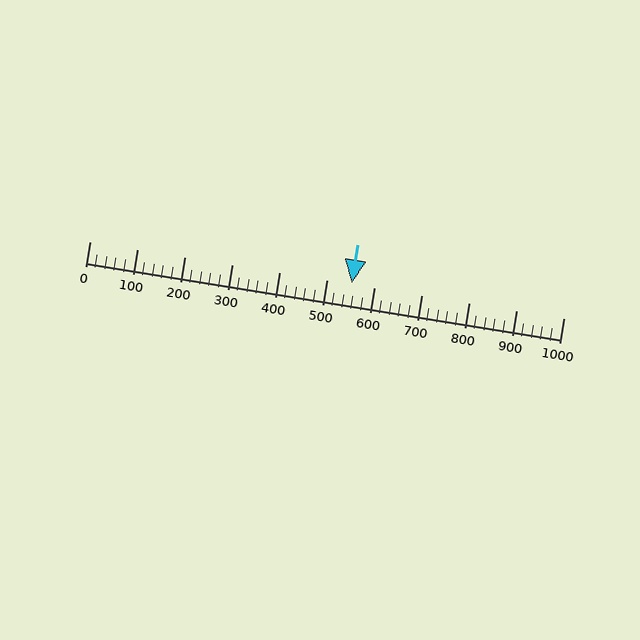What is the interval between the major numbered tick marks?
The major tick marks are spaced 100 units apart.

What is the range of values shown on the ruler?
The ruler shows values from 0 to 1000.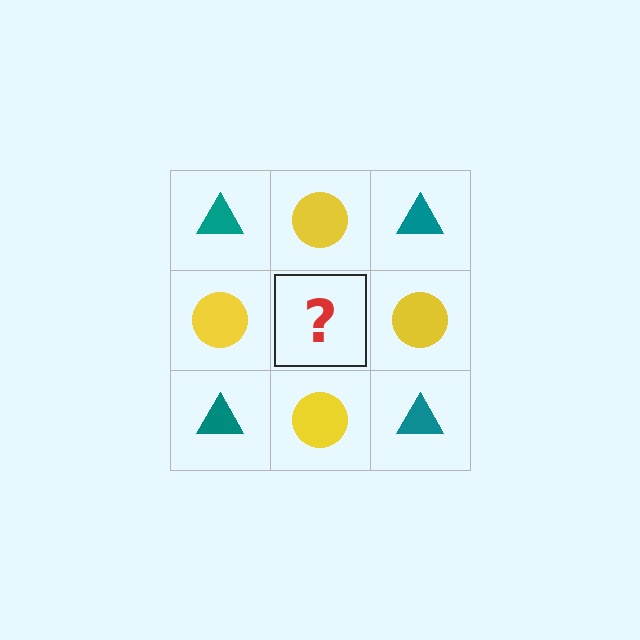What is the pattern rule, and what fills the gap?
The rule is that it alternates teal triangle and yellow circle in a checkerboard pattern. The gap should be filled with a teal triangle.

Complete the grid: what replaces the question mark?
The question mark should be replaced with a teal triangle.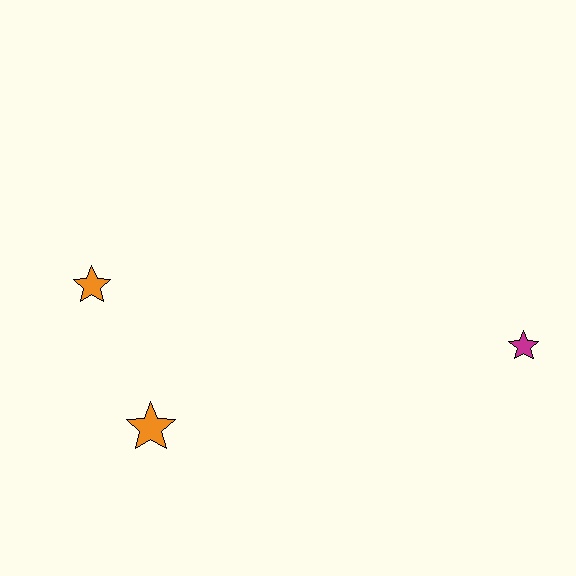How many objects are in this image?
There are 3 objects.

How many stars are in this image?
There are 3 stars.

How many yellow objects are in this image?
There are no yellow objects.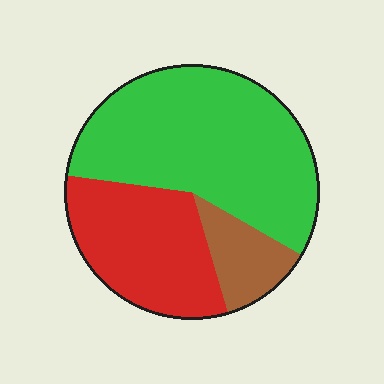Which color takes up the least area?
Brown, at roughly 10%.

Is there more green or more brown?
Green.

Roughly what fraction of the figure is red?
Red takes up about one third (1/3) of the figure.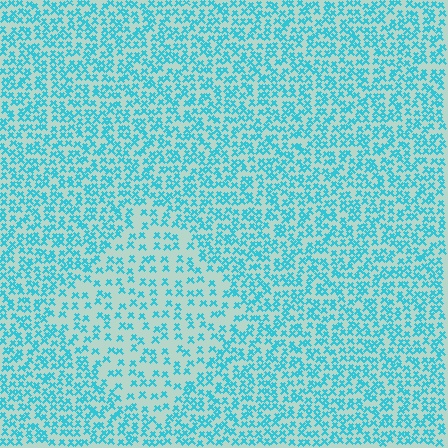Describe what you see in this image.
The image contains small cyan elements arranged at two different densities. A diamond-shaped region is visible where the elements are less densely packed than the surrounding area.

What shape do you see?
I see a diamond.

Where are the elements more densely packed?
The elements are more densely packed outside the diamond boundary.